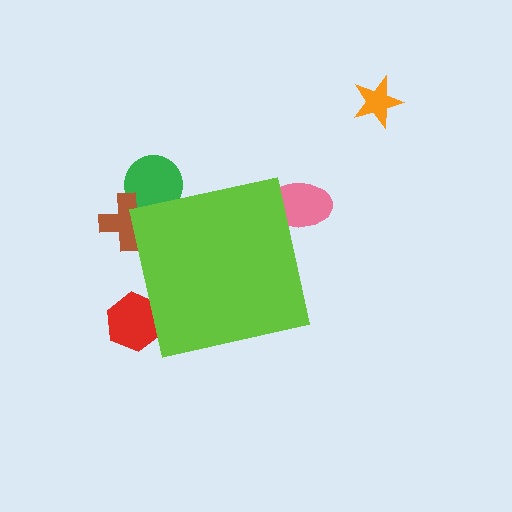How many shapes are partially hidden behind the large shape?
4 shapes are partially hidden.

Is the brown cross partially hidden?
Yes, the brown cross is partially hidden behind the lime square.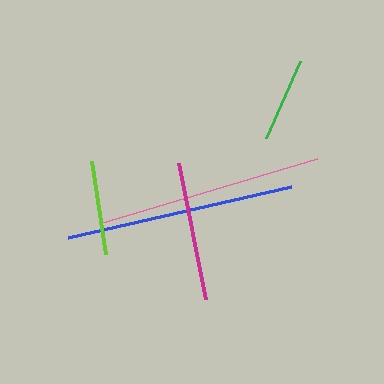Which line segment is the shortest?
The green line is the shortest at approximately 84 pixels.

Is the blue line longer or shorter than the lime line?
The blue line is longer than the lime line.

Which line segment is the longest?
The blue line is the longest at approximately 229 pixels.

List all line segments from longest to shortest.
From longest to shortest: blue, pink, magenta, lime, green.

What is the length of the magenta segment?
The magenta segment is approximately 138 pixels long.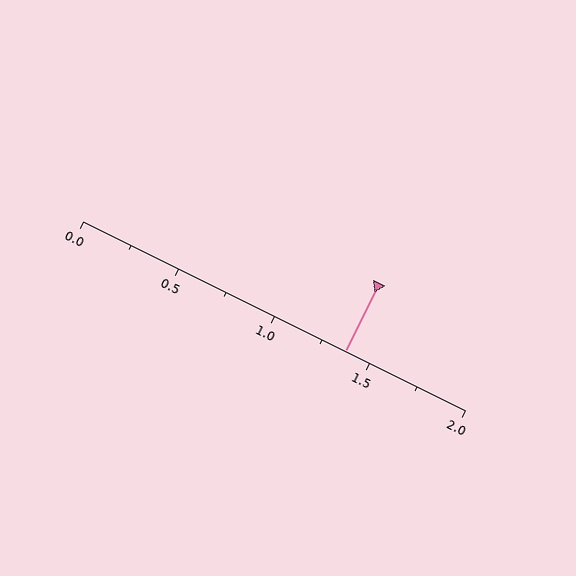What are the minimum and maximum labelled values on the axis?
The axis runs from 0.0 to 2.0.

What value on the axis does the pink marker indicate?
The marker indicates approximately 1.38.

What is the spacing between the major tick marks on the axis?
The major ticks are spaced 0.5 apart.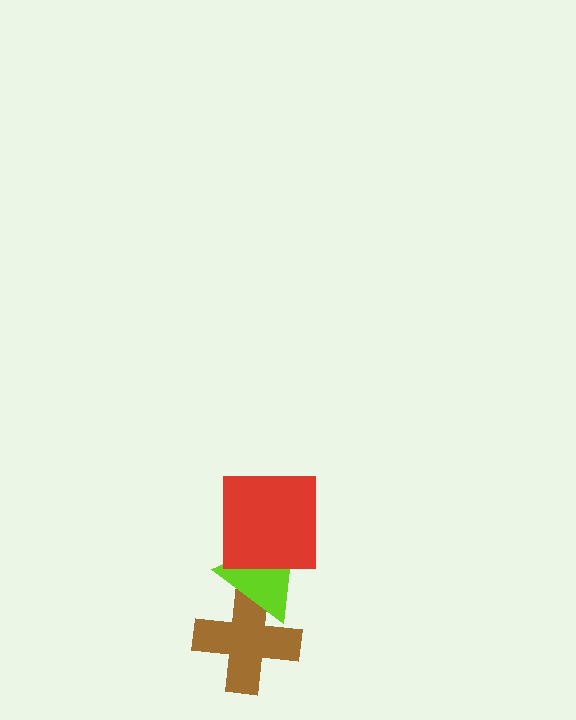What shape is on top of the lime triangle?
The red square is on top of the lime triangle.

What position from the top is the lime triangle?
The lime triangle is 2nd from the top.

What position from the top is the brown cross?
The brown cross is 3rd from the top.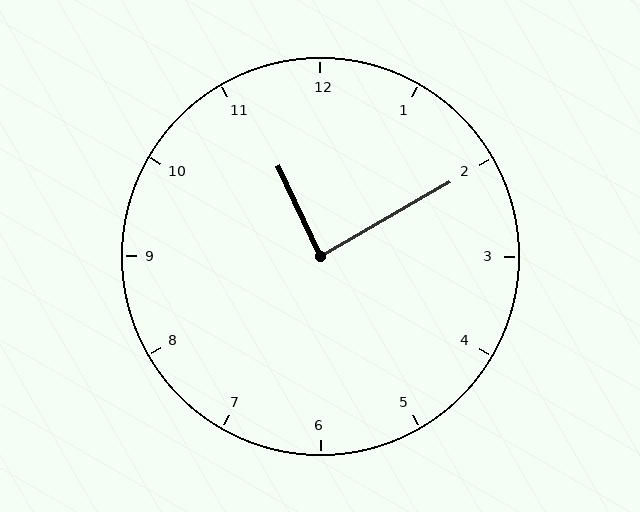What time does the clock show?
11:10.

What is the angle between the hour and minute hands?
Approximately 85 degrees.